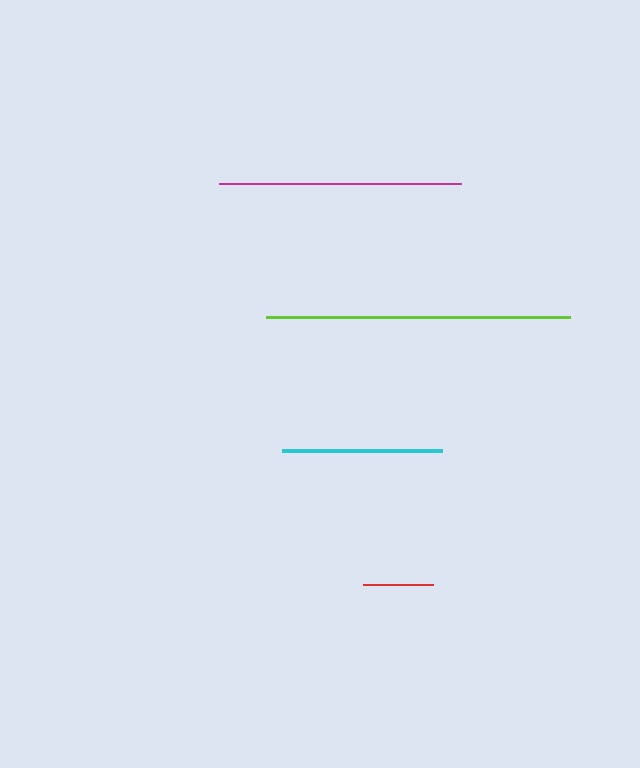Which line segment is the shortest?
The red line is the shortest at approximately 70 pixels.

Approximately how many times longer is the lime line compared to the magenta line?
The lime line is approximately 1.3 times the length of the magenta line.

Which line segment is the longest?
The lime line is the longest at approximately 304 pixels.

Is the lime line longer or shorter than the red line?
The lime line is longer than the red line.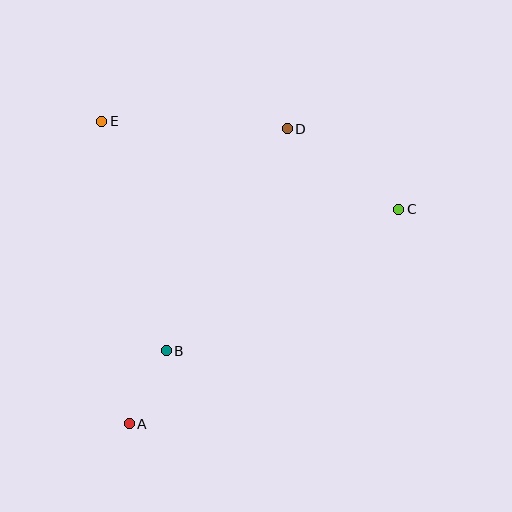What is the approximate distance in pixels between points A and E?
The distance between A and E is approximately 304 pixels.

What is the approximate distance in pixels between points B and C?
The distance between B and C is approximately 272 pixels.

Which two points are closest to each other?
Points A and B are closest to each other.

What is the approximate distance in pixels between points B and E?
The distance between B and E is approximately 239 pixels.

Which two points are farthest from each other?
Points A and C are farthest from each other.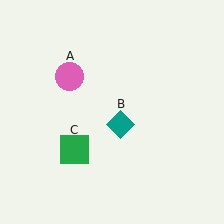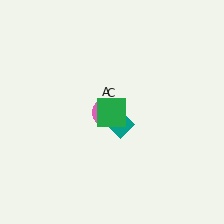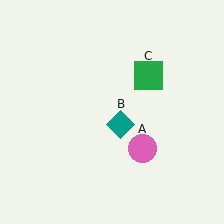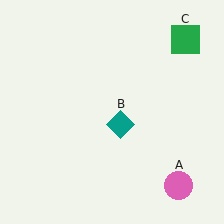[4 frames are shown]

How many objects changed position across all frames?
2 objects changed position: pink circle (object A), green square (object C).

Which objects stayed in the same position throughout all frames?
Teal diamond (object B) remained stationary.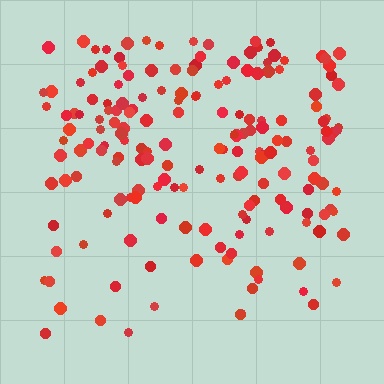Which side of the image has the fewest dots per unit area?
The bottom.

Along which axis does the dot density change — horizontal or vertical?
Vertical.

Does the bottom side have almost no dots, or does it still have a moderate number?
Still a moderate number, just noticeably fewer than the top.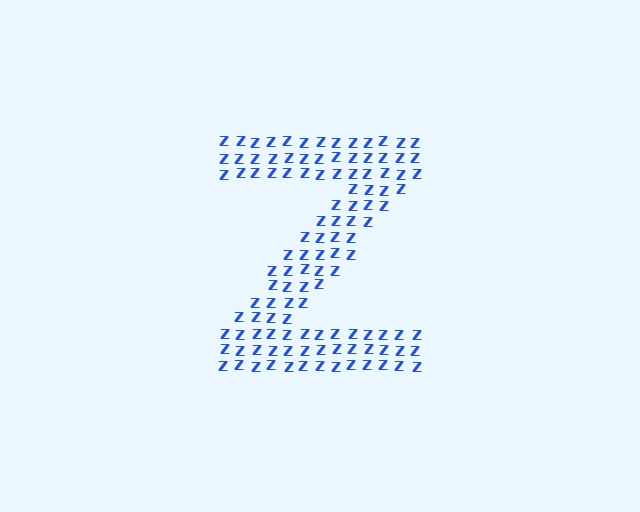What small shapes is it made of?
It is made of small letter Z's.